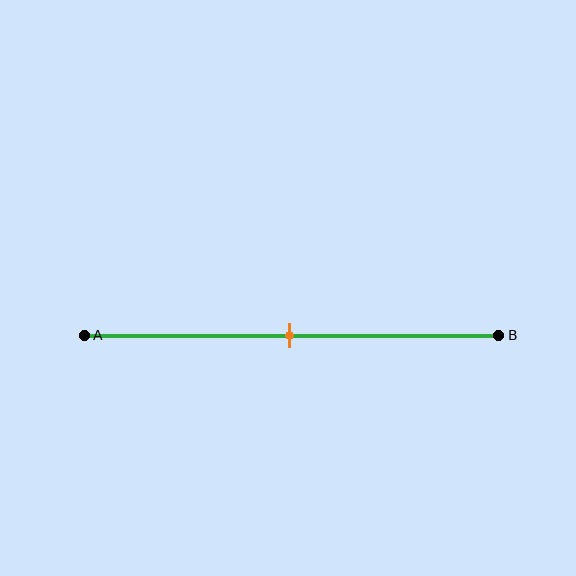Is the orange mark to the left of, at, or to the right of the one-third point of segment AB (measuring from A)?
The orange mark is to the right of the one-third point of segment AB.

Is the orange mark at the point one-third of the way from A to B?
No, the mark is at about 50% from A, not at the 33% one-third point.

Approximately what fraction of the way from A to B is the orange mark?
The orange mark is approximately 50% of the way from A to B.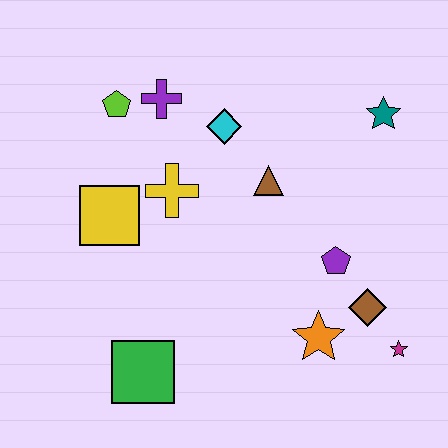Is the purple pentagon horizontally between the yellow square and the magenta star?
Yes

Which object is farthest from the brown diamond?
The lime pentagon is farthest from the brown diamond.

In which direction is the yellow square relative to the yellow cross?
The yellow square is to the left of the yellow cross.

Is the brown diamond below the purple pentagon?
Yes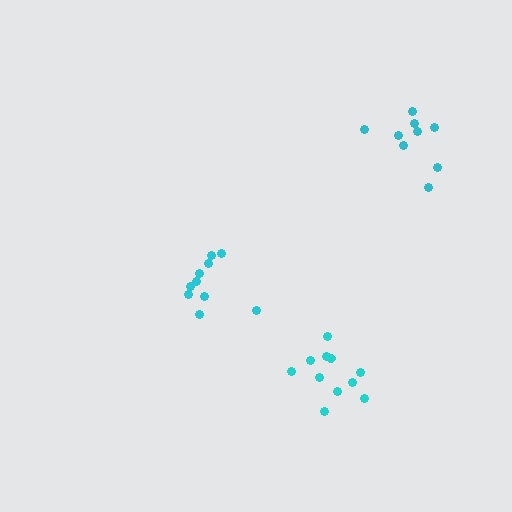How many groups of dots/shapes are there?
There are 3 groups.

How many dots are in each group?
Group 1: 10 dots, Group 2: 9 dots, Group 3: 11 dots (30 total).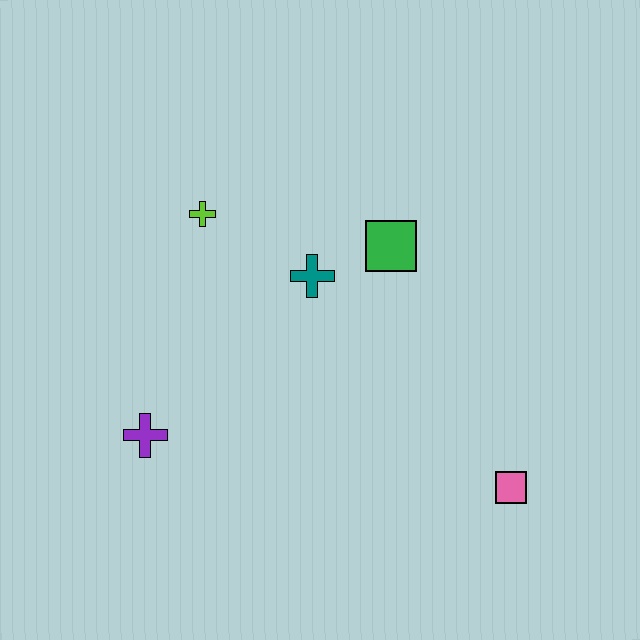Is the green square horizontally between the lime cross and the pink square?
Yes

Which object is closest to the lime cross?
The teal cross is closest to the lime cross.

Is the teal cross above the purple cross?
Yes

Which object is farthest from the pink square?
The lime cross is farthest from the pink square.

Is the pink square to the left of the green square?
No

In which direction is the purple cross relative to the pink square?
The purple cross is to the left of the pink square.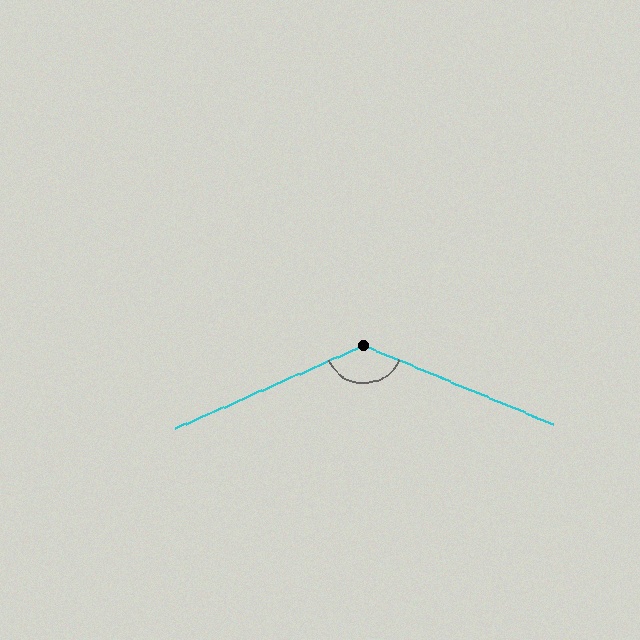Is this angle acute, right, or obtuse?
It is obtuse.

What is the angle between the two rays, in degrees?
Approximately 133 degrees.